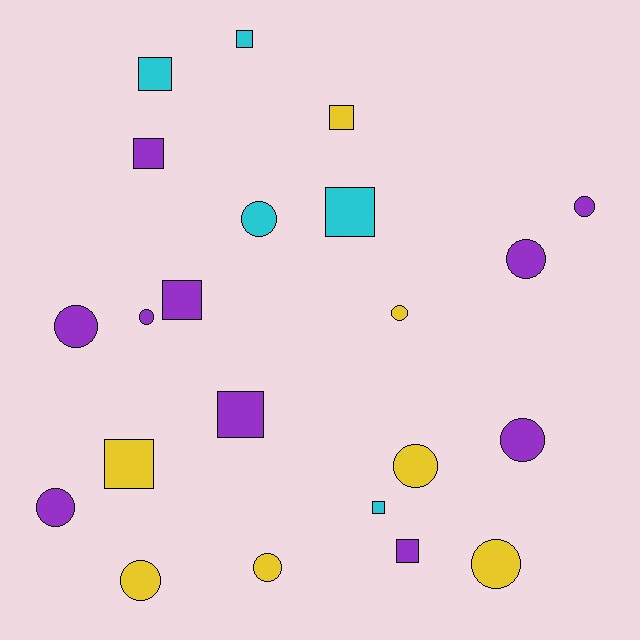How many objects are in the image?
There are 22 objects.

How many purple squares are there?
There are 4 purple squares.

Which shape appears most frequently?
Circle, with 12 objects.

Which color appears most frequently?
Purple, with 10 objects.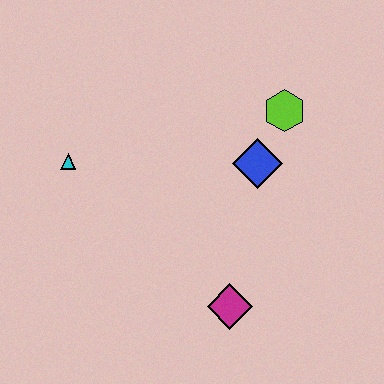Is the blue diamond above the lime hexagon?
No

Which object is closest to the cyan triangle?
The blue diamond is closest to the cyan triangle.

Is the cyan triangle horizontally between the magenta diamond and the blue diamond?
No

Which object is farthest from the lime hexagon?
The cyan triangle is farthest from the lime hexagon.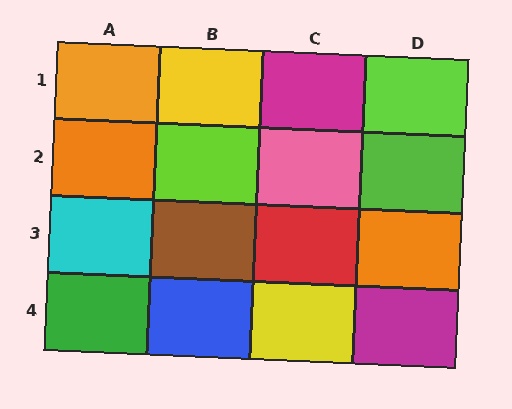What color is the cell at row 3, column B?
Brown.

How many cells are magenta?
2 cells are magenta.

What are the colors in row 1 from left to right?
Orange, yellow, magenta, lime.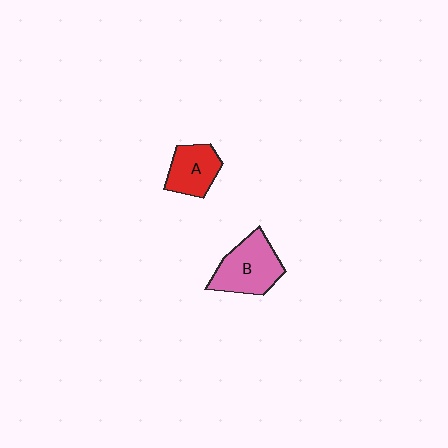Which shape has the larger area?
Shape B (pink).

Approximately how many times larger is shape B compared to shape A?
Approximately 1.4 times.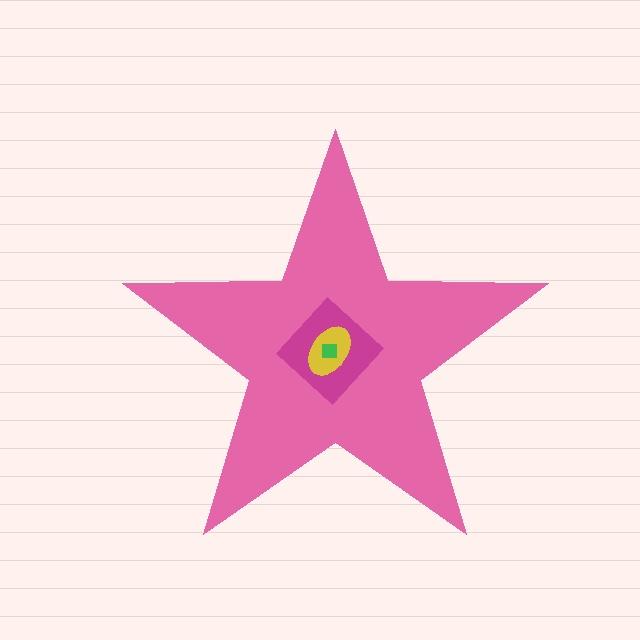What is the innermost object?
The green square.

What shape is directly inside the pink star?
The magenta diamond.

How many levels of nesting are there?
4.